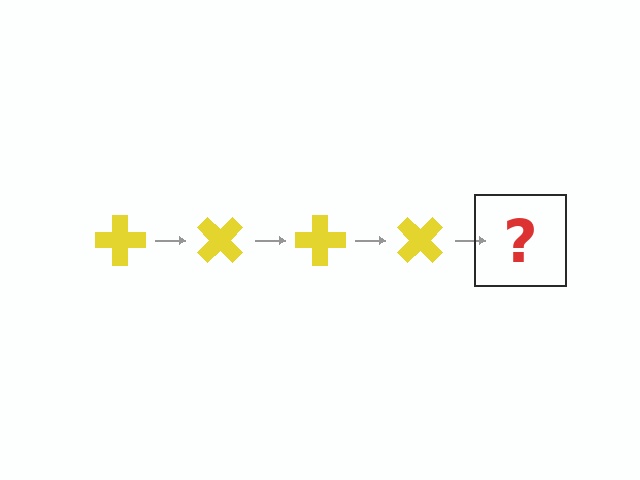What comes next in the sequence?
The next element should be a yellow cross rotated 180 degrees.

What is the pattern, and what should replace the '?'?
The pattern is that the cross rotates 45 degrees each step. The '?' should be a yellow cross rotated 180 degrees.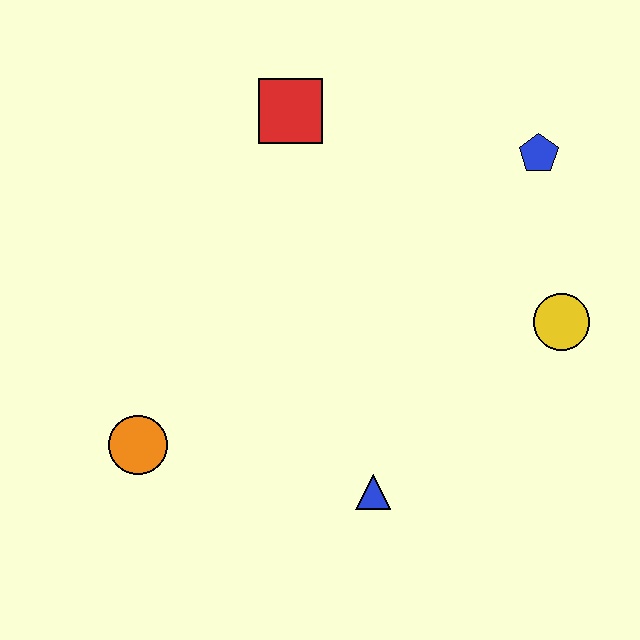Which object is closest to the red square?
The blue pentagon is closest to the red square.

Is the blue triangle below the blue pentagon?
Yes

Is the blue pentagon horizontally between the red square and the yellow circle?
Yes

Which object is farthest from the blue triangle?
The red square is farthest from the blue triangle.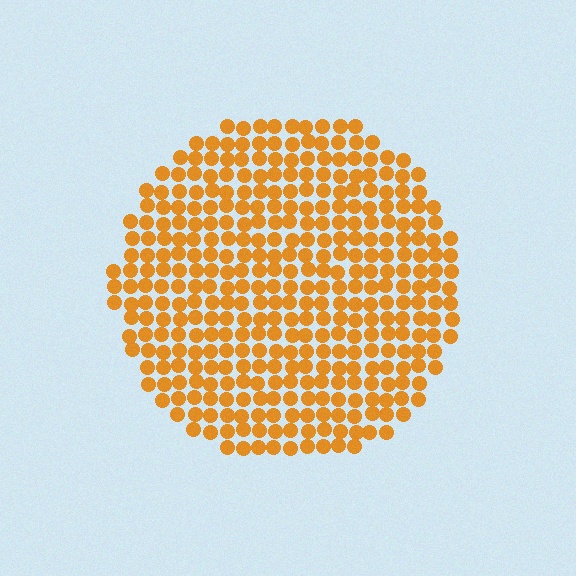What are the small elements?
The small elements are circles.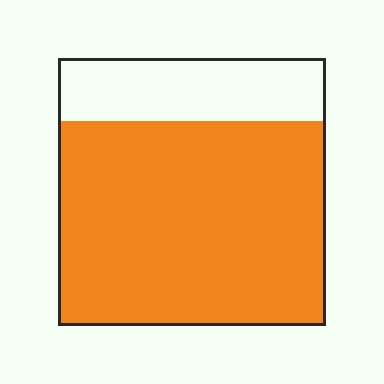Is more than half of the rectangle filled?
Yes.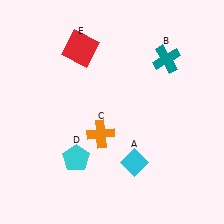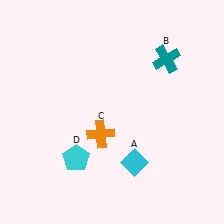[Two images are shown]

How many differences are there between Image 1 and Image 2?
There is 1 difference between the two images.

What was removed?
The red square (E) was removed in Image 2.